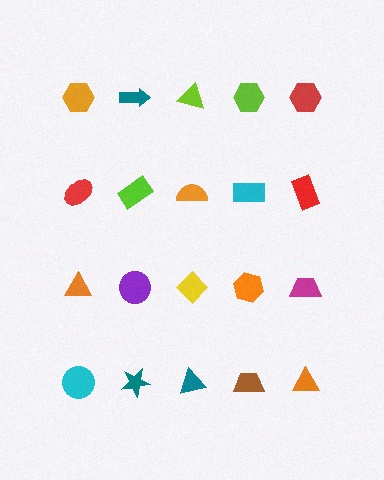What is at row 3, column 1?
An orange triangle.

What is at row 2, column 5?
A red rectangle.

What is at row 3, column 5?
A magenta trapezoid.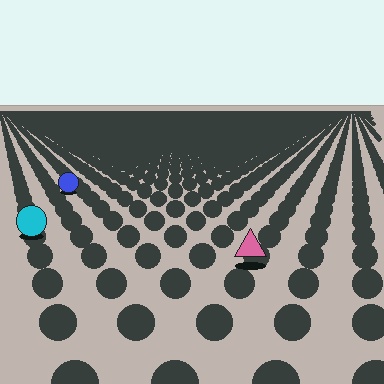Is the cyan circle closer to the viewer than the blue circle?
Yes. The cyan circle is closer — you can tell from the texture gradient: the ground texture is coarser near it.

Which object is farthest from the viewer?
The blue circle is farthest from the viewer. It appears smaller and the ground texture around it is denser.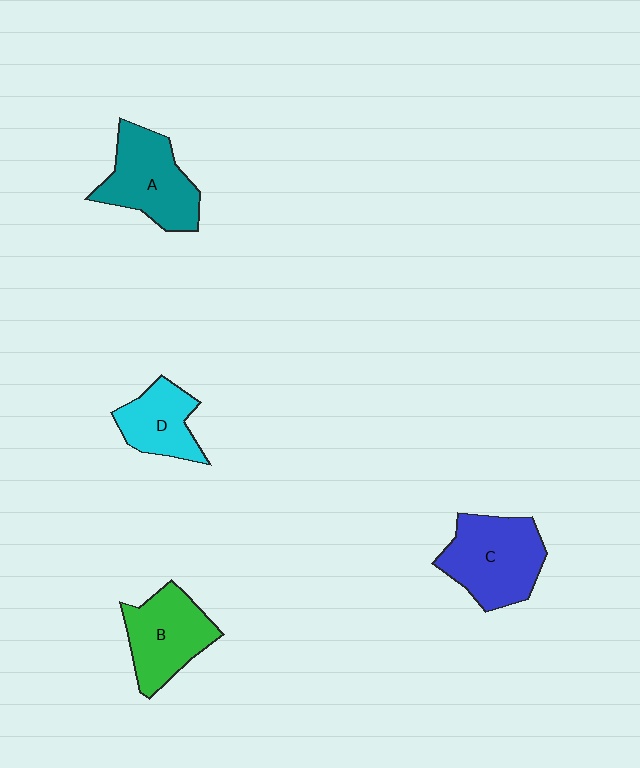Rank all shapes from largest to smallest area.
From largest to smallest: C (blue), A (teal), B (green), D (cyan).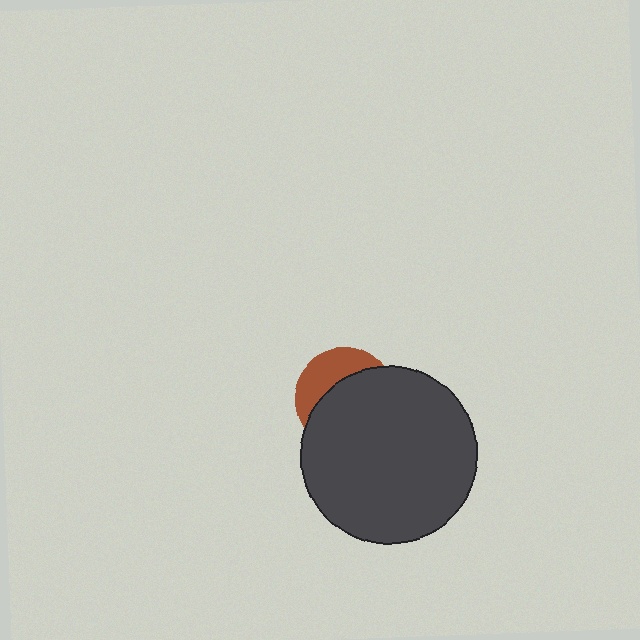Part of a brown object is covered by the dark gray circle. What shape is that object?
It is a circle.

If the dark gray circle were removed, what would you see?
You would see the complete brown circle.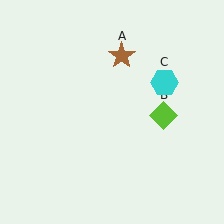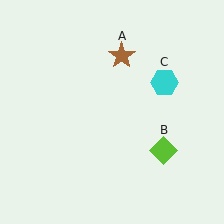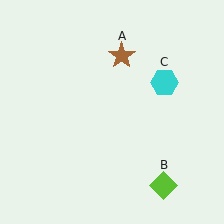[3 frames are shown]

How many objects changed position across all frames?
1 object changed position: lime diamond (object B).